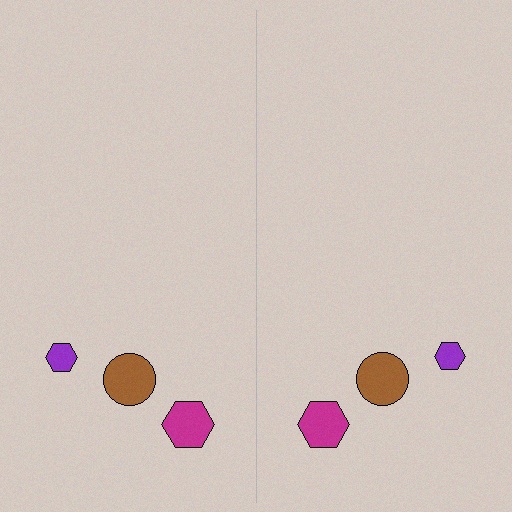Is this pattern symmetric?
Yes, this pattern has bilateral (reflection) symmetry.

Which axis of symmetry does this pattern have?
The pattern has a vertical axis of symmetry running through the center of the image.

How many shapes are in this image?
There are 6 shapes in this image.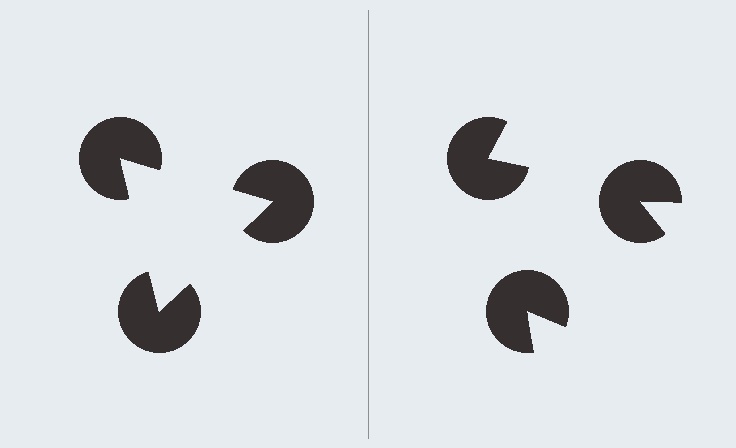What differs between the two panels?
The pac-man discs are positioned identically on both sides; only the wedge orientations differ. On the left they align to a triangle; on the right they are misaligned.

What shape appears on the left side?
An illusory triangle.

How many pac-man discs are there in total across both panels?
6 — 3 on each side.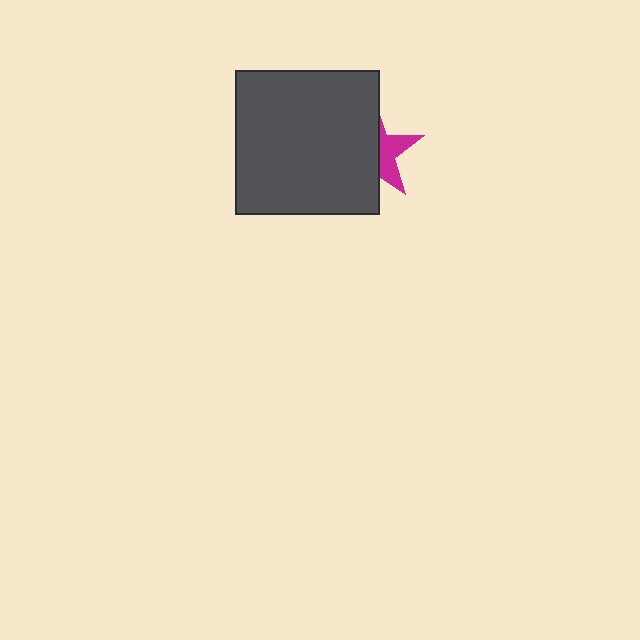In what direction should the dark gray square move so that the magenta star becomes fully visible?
The dark gray square should move left. That is the shortest direction to clear the overlap and leave the magenta star fully visible.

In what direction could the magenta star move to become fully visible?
The magenta star could move right. That would shift it out from behind the dark gray square entirely.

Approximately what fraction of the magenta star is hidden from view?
Roughly 61% of the magenta star is hidden behind the dark gray square.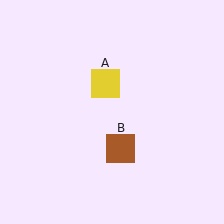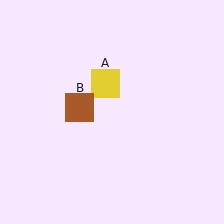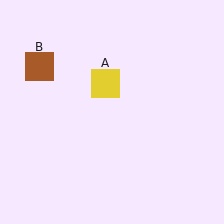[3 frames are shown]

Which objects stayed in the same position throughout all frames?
Yellow square (object A) remained stationary.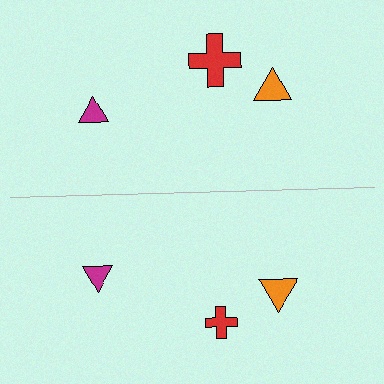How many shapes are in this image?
There are 6 shapes in this image.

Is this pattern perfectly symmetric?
No, the pattern is not perfectly symmetric. The red cross on the bottom side has a different size than its mirror counterpart.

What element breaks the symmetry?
The red cross on the bottom side has a different size than its mirror counterpart.